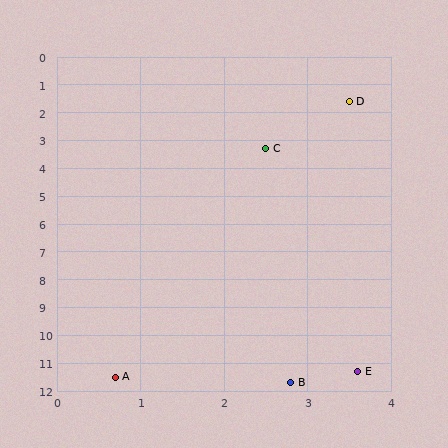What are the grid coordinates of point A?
Point A is at approximately (0.7, 11.5).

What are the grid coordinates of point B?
Point B is at approximately (2.8, 11.7).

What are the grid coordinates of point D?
Point D is at approximately (3.5, 1.6).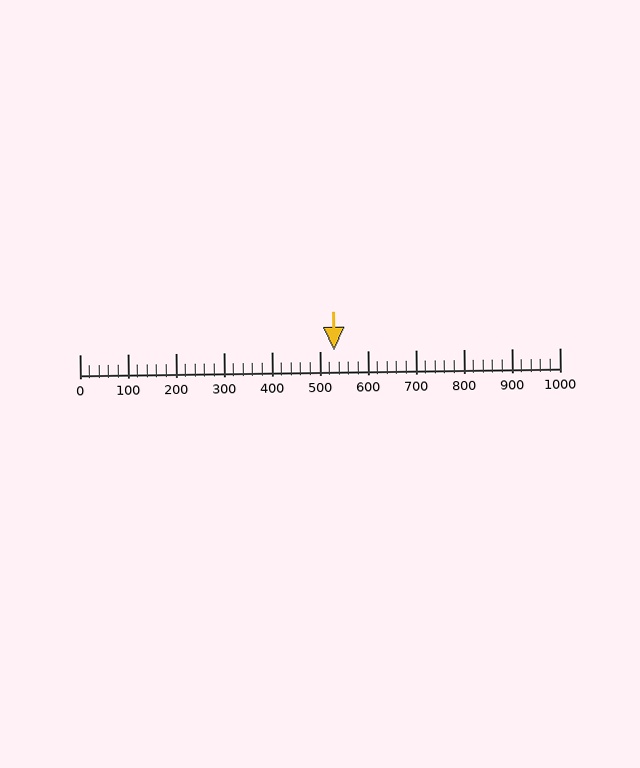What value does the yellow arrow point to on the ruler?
The yellow arrow points to approximately 530.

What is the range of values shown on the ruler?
The ruler shows values from 0 to 1000.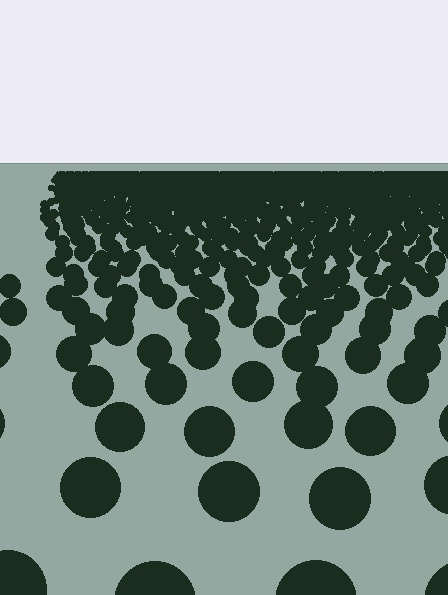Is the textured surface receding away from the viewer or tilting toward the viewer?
The surface is receding away from the viewer. Texture elements get smaller and denser toward the top.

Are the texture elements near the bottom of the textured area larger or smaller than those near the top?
Larger. Near the bottom, elements are closer to the viewer and appear at a bigger on-screen size.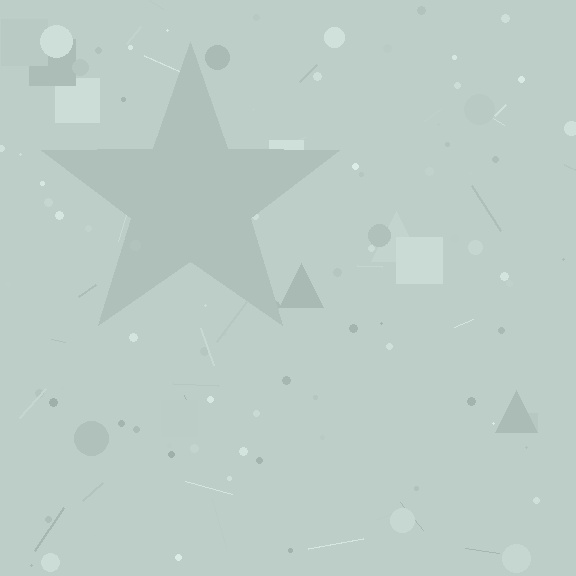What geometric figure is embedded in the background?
A star is embedded in the background.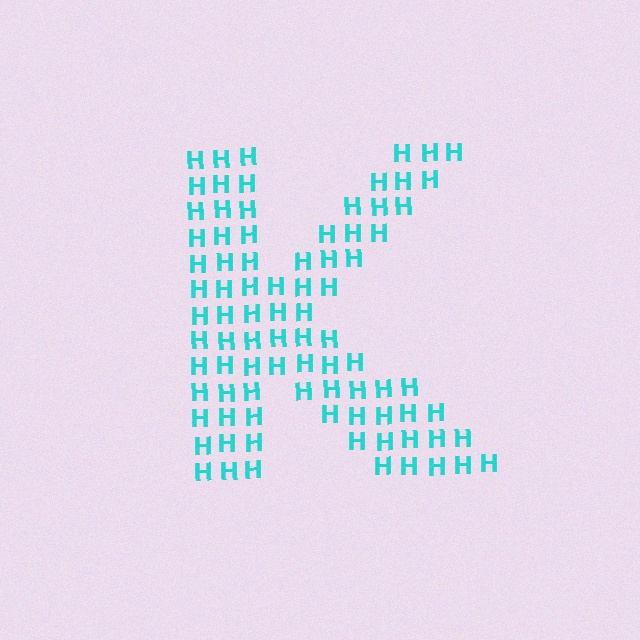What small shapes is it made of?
It is made of small letter H's.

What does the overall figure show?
The overall figure shows the letter K.